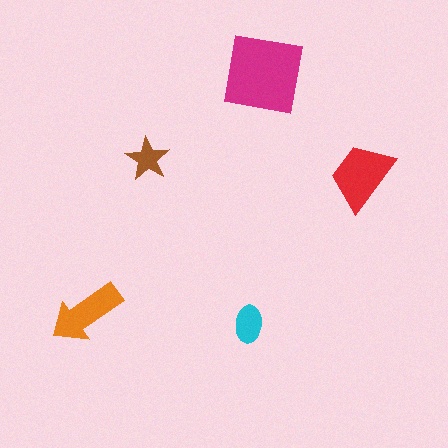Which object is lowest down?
The cyan ellipse is bottommost.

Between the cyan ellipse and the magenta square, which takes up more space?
The magenta square.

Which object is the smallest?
The brown star.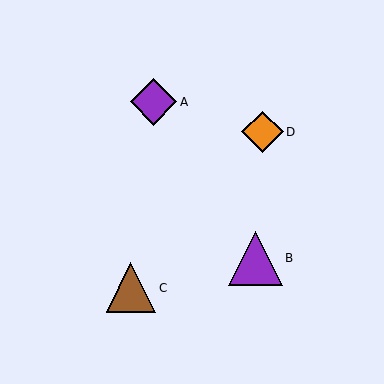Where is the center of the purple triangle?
The center of the purple triangle is at (255, 259).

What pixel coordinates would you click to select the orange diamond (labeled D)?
Click at (262, 132) to select the orange diamond D.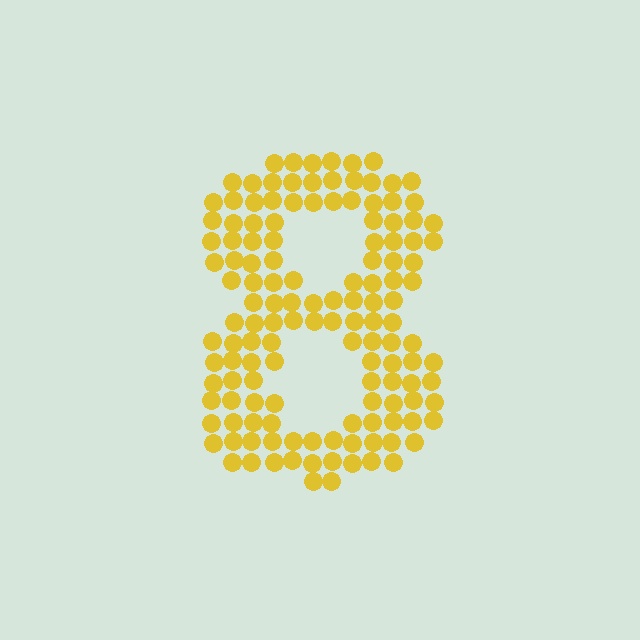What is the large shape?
The large shape is the digit 8.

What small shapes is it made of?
It is made of small circles.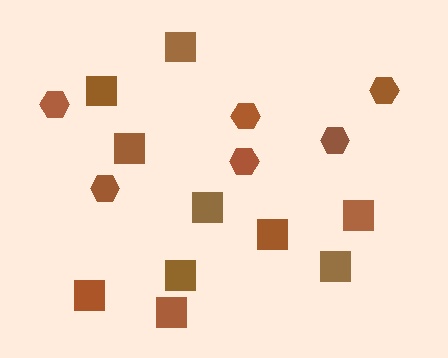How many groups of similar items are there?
There are 2 groups: one group of hexagons (6) and one group of squares (10).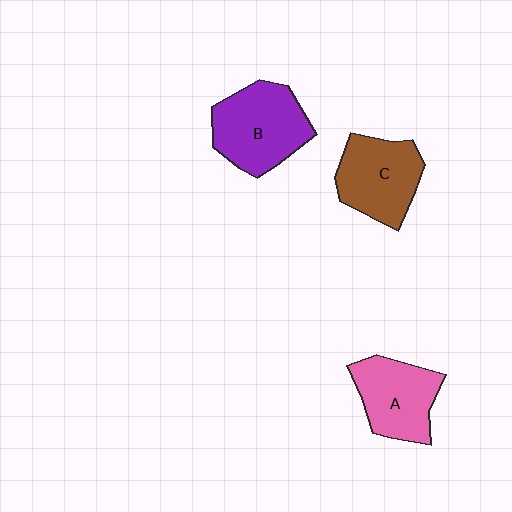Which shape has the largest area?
Shape B (purple).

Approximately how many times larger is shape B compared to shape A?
Approximately 1.2 times.